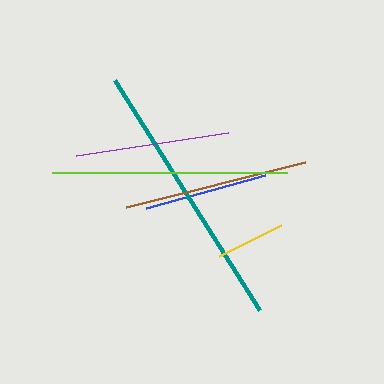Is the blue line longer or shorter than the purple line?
The purple line is longer than the blue line.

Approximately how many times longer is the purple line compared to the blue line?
The purple line is approximately 1.2 times the length of the blue line.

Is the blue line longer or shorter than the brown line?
The brown line is longer than the blue line.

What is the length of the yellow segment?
The yellow segment is approximately 69 pixels long.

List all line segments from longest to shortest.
From longest to shortest: teal, lime, brown, purple, blue, yellow.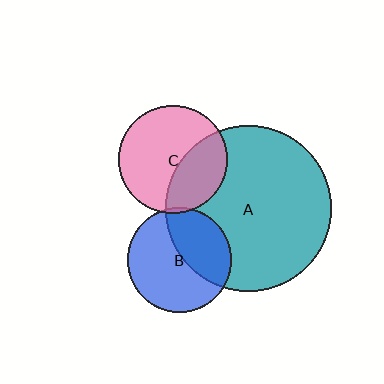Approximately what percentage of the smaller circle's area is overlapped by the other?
Approximately 35%.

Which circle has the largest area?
Circle A (teal).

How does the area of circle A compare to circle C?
Approximately 2.3 times.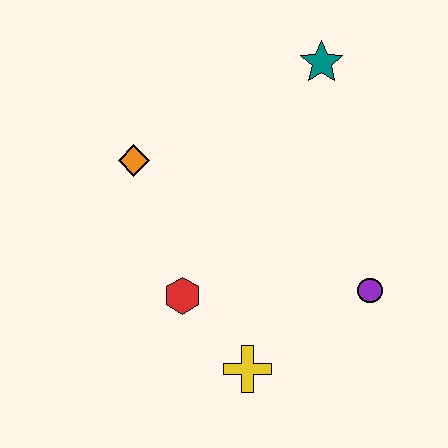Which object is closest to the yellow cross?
The red hexagon is closest to the yellow cross.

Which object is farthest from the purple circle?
The orange diamond is farthest from the purple circle.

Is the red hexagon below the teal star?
Yes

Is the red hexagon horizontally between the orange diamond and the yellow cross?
Yes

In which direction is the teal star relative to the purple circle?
The teal star is above the purple circle.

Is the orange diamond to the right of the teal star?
No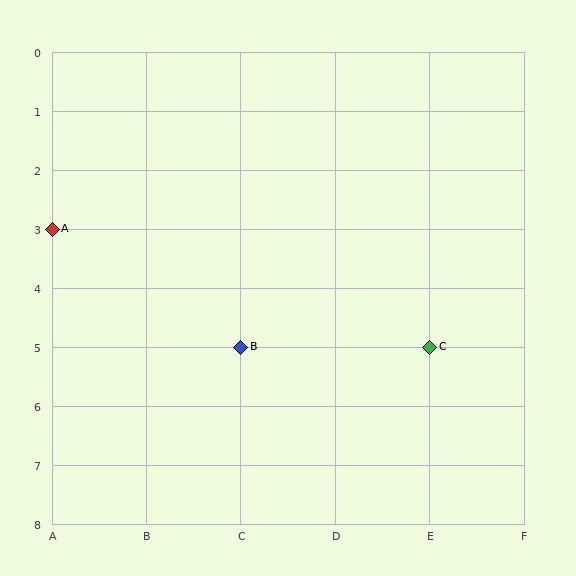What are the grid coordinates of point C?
Point C is at grid coordinates (E, 5).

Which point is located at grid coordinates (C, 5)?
Point B is at (C, 5).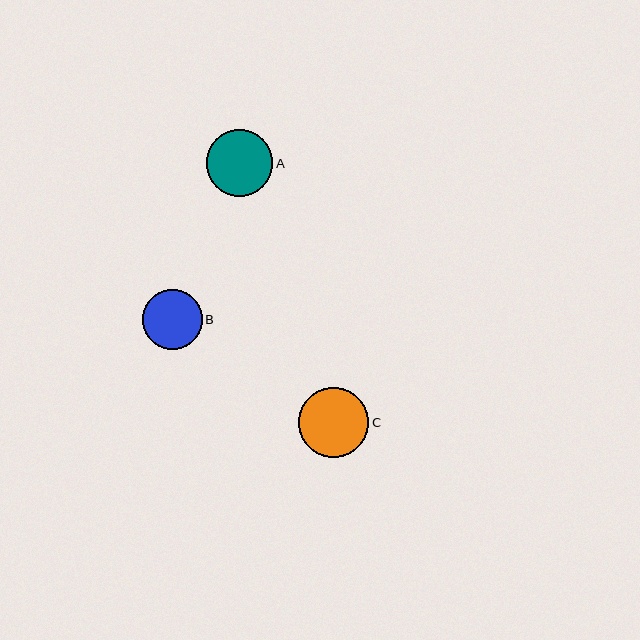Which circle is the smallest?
Circle B is the smallest with a size of approximately 59 pixels.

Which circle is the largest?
Circle C is the largest with a size of approximately 70 pixels.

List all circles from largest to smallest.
From largest to smallest: C, A, B.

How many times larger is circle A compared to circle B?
Circle A is approximately 1.1 times the size of circle B.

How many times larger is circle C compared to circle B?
Circle C is approximately 1.2 times the size of circle B.